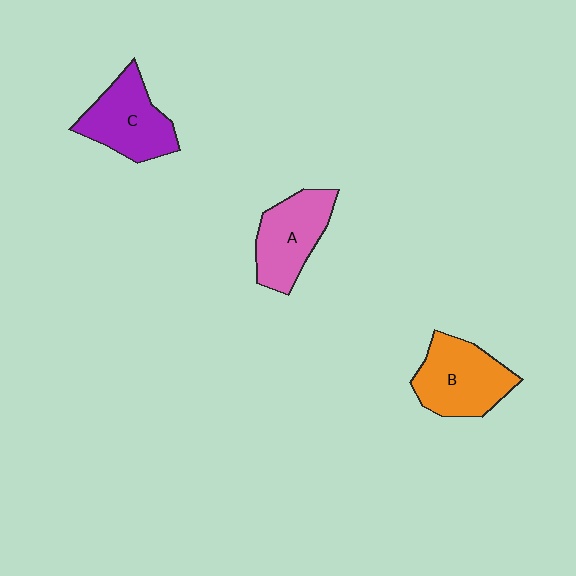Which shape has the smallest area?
Shape A (pink).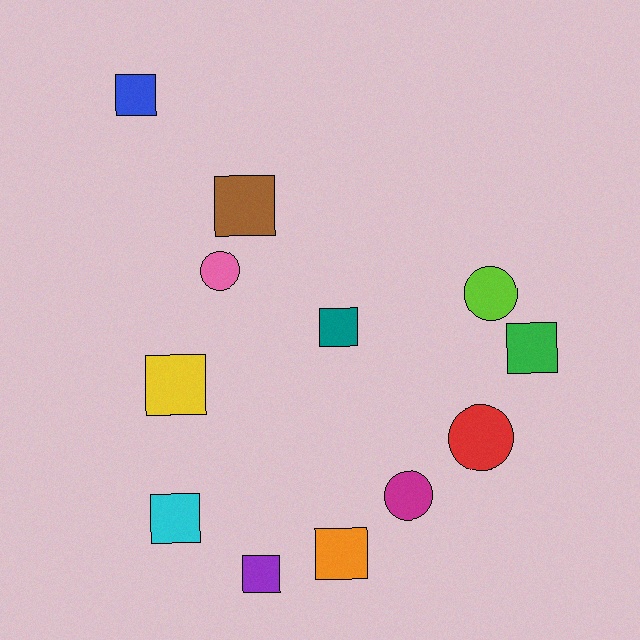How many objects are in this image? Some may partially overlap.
There are 12 objects.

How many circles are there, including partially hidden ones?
There are 4 circles.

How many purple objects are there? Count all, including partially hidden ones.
There is 1 purple object.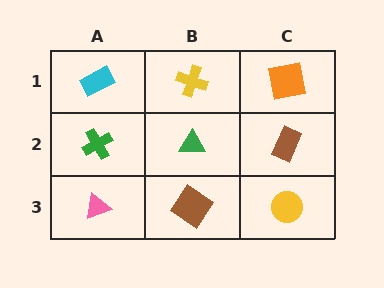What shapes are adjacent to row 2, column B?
A yellow cross (row 1, column B), a brown diamond (row 3, column B), a green cross (row 2, column A), a brown rectangle (row 2, column C).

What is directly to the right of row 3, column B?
A yellow circle.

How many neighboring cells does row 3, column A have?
2.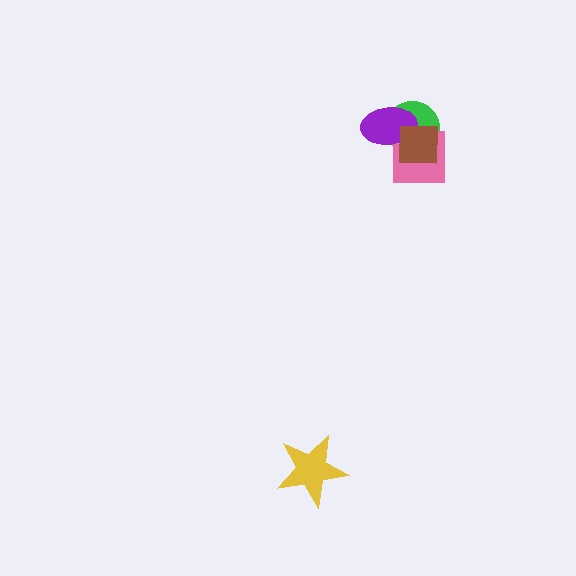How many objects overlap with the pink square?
3 objects overlap with the pink square.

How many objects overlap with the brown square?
3 objects overlap with the brown square.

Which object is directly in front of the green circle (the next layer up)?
The pink square is directly in front of the green circle.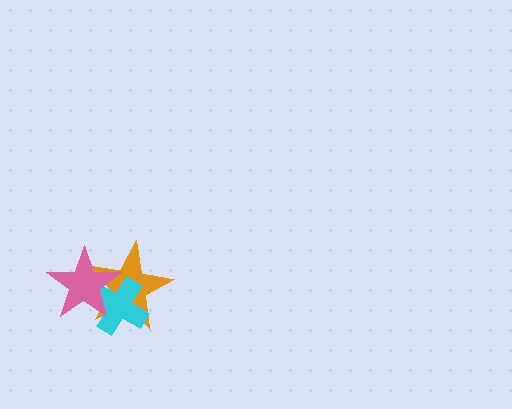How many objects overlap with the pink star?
2 objects overlap with the pink star.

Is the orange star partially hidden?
Yes, it is partially covered by another shape.